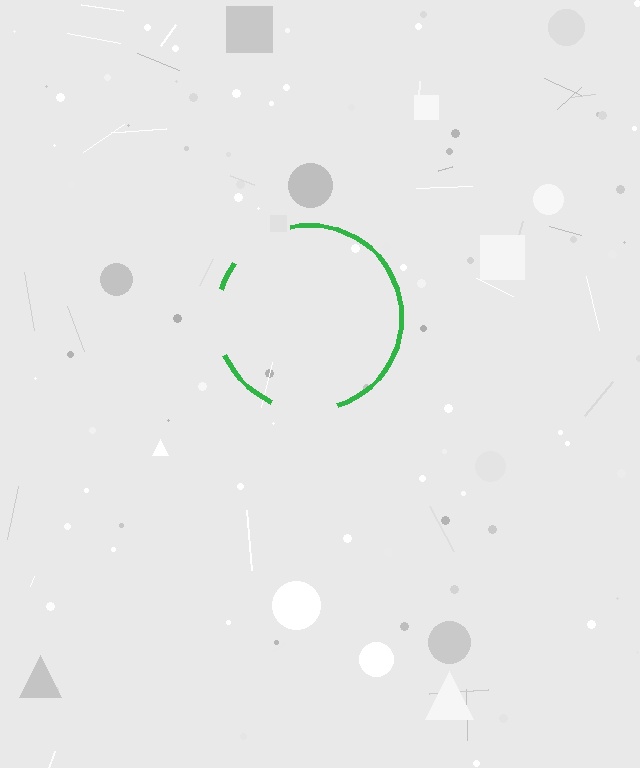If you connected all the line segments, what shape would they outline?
They would outline a circle.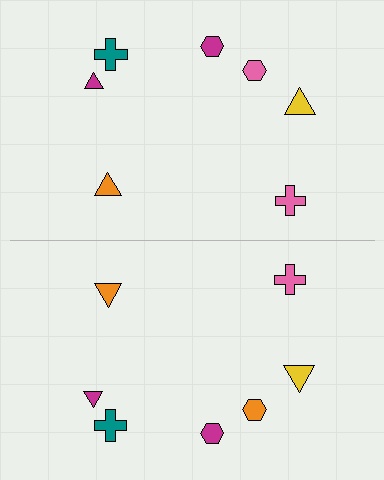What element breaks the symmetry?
The orange hexagon on the bottom side breaks the symmetry — its mirror counterpart is pink.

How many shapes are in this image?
There are 14 shapes in this image.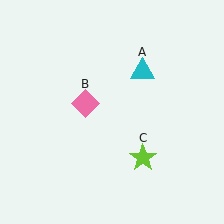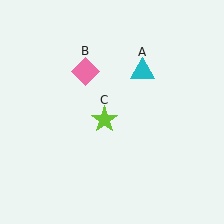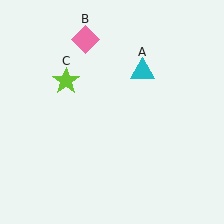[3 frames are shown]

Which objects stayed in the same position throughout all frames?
Cyan triangle (object A) remained stationary.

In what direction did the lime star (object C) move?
The lime star (object C) moved up and to the left.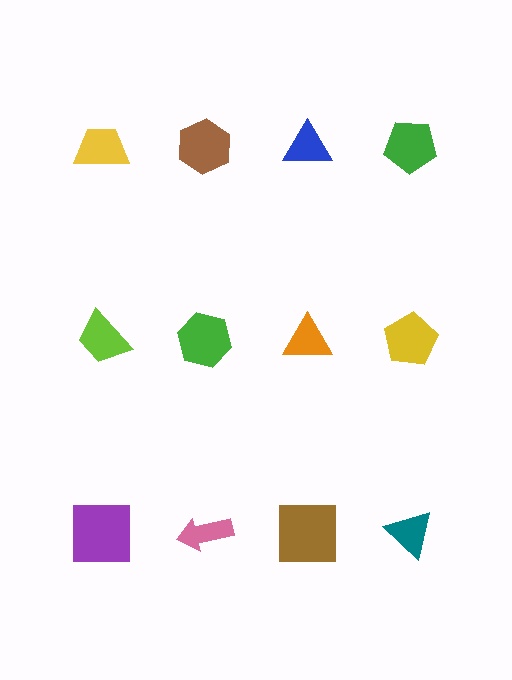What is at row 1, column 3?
A blue triangle.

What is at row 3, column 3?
A brown square.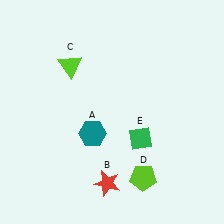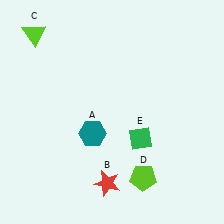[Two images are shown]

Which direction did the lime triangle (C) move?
The lime triangle (C) moved left.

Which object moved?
The lime triangle (C) moved left.